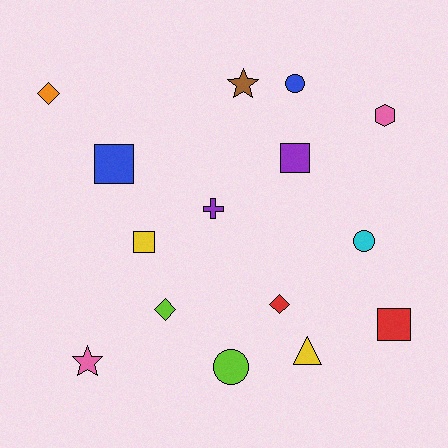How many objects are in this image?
There are 15 objects.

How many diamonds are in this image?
There are 3 diamonds.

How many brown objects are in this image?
There is 1 brown object.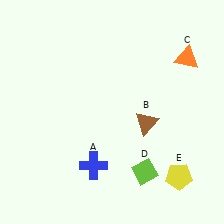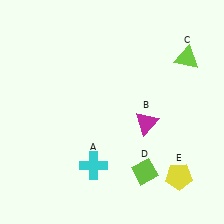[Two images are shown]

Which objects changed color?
A changed from blue to cyan. B changed from brown to magenta. C changed from orange to lime.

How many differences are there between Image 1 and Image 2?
There are 3 differences between the two images.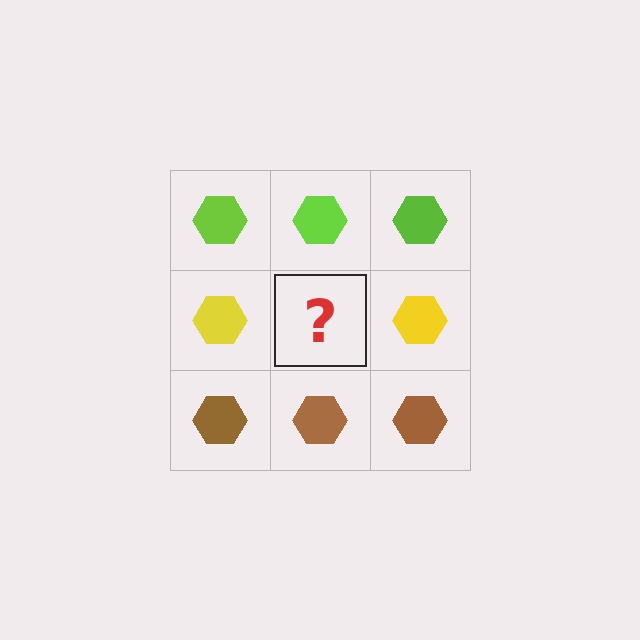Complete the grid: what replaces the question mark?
The question mark should be replaced with a yellow hexagon.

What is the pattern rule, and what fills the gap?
The rule is that each row has a consistent color. The gap should be filled with a yellow hexagon.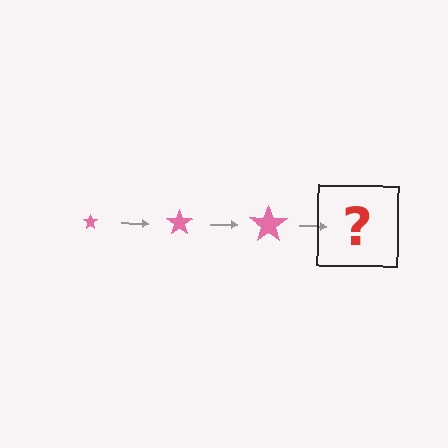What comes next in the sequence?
The next element should be a pink star, larger than the previous one.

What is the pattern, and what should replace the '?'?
The pattern is that the star gets progressively larger each step. The '?' should be a pink star, larger than the previous one.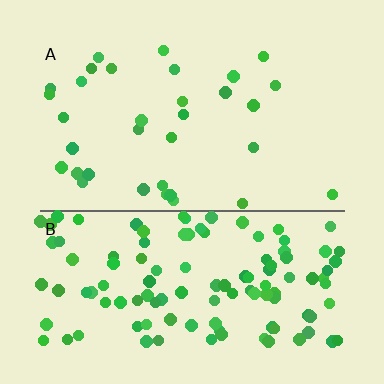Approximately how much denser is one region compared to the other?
Approximately 3.6× — region B over region A.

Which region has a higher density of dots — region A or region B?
B (the bottom).